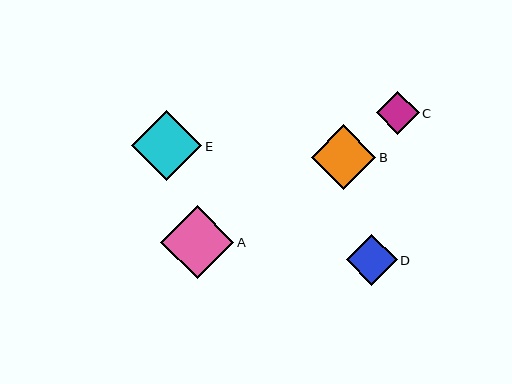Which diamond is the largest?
Diamond A is the largest with a size of approximately 73 pixels.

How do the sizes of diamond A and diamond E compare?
Diamond A and diamond E are approximately the same size.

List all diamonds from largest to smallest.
From largest to smallest: A, E, B, D, C.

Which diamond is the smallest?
Diamond C is the smallest with a size of approximately 42 pixels.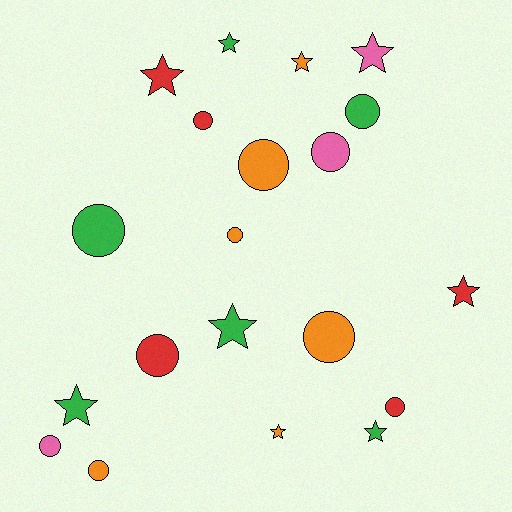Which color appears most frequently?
Orange, with 6 objects.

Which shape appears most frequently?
Circle, with 11 objects.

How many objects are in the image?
There are 20 objects.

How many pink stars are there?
There is 1 pink star.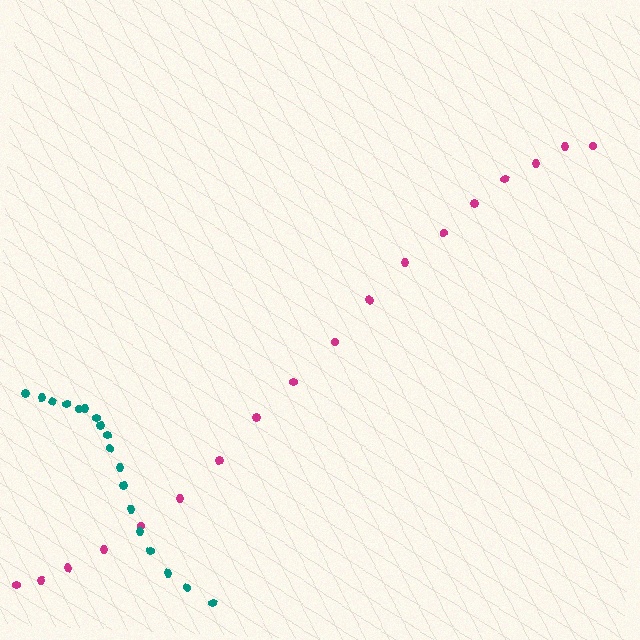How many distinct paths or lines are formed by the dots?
There are 2 distinct paths.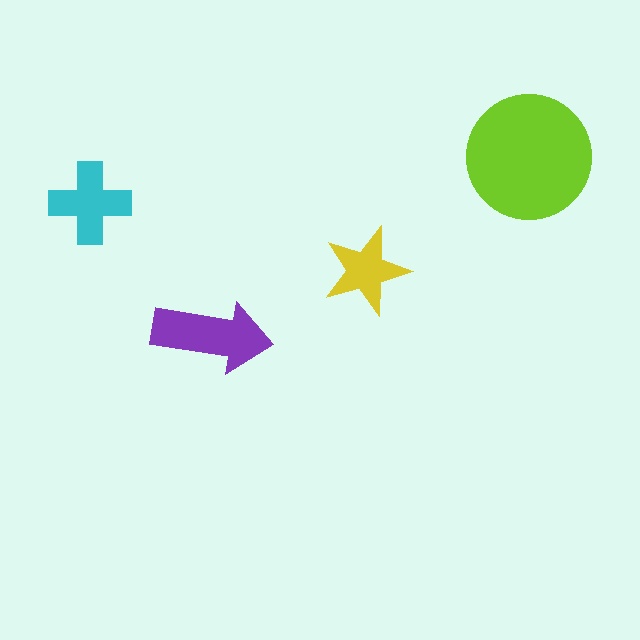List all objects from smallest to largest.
The yellow star, the cyan cross, the purple arrow, the lime circle.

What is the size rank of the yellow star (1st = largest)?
4th.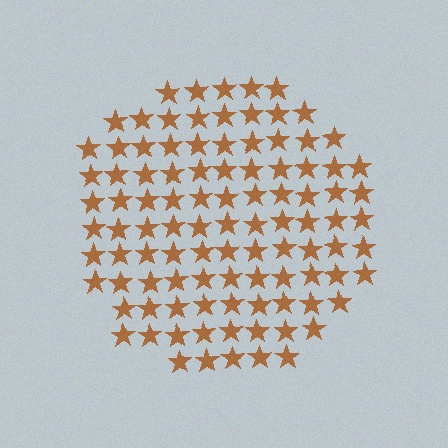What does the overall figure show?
The overall figure shows a circle.